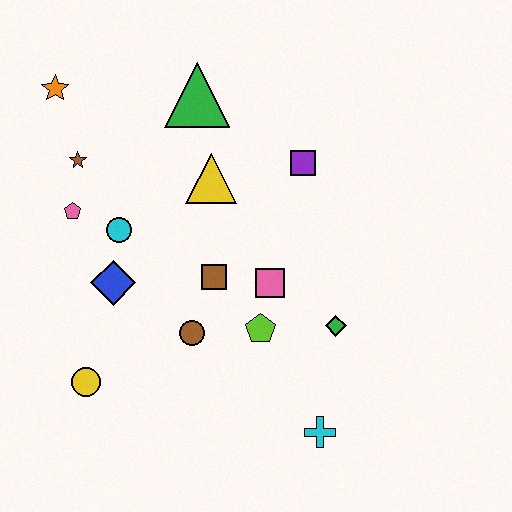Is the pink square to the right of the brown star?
Yes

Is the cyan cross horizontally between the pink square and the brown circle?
No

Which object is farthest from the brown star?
The cyan cross is farthest from the brown star.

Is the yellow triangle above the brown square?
Yes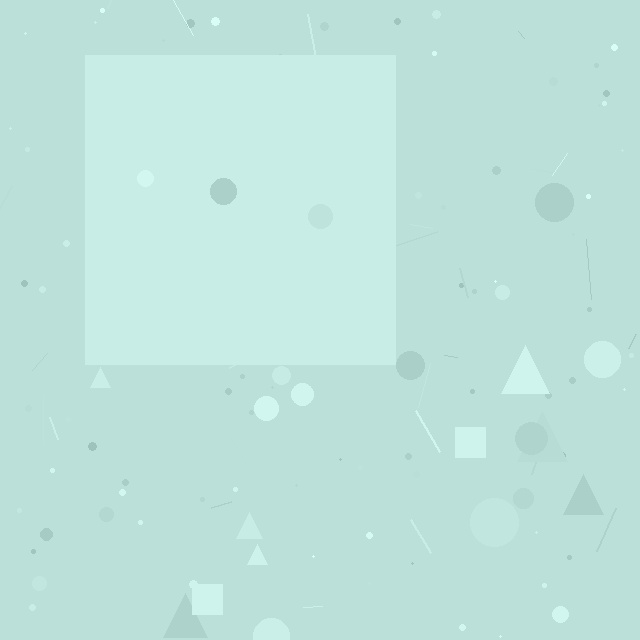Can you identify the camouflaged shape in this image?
The camouflaged shape is a square.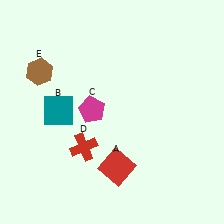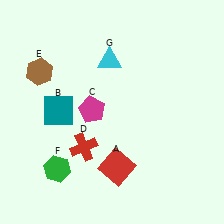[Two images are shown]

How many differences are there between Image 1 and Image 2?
There are 2 differences between the two images.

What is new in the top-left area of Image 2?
A cyan triangle (G) was added in the top-left area of Image 2.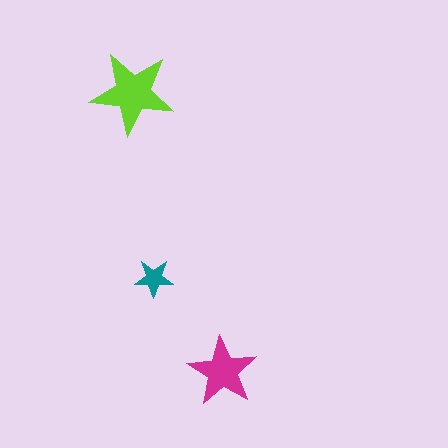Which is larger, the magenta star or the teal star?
The magenta one.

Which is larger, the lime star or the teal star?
The lime one.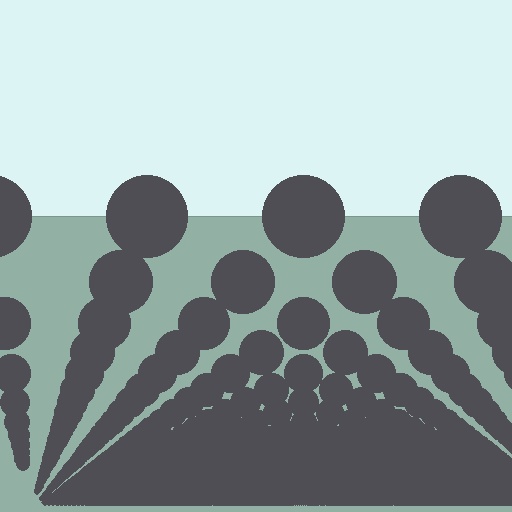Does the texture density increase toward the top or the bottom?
Density increases toward the bottom.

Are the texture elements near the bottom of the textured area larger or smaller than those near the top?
Smaller. The gradient is inverted — elements near the bottom are smaller and denser.